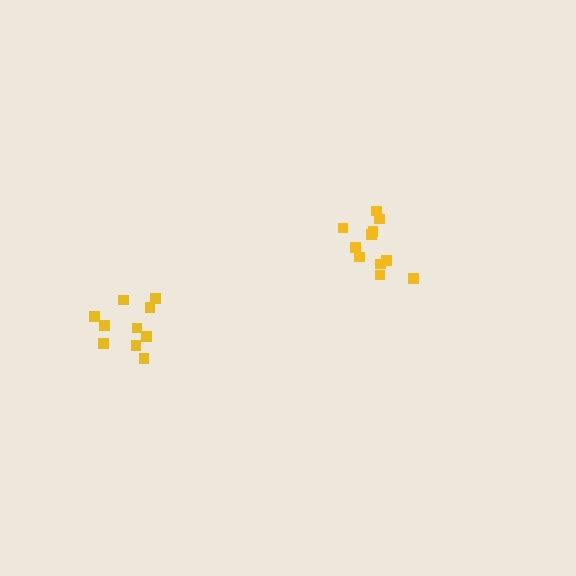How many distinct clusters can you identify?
There are 2 distinct clusters.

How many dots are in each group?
Group 1: 10 dots, Group 2: 11 dots (21 total).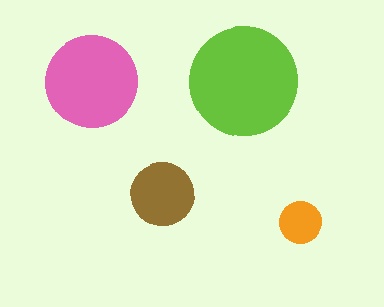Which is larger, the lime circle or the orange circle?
The lime one.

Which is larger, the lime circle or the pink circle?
The lime one.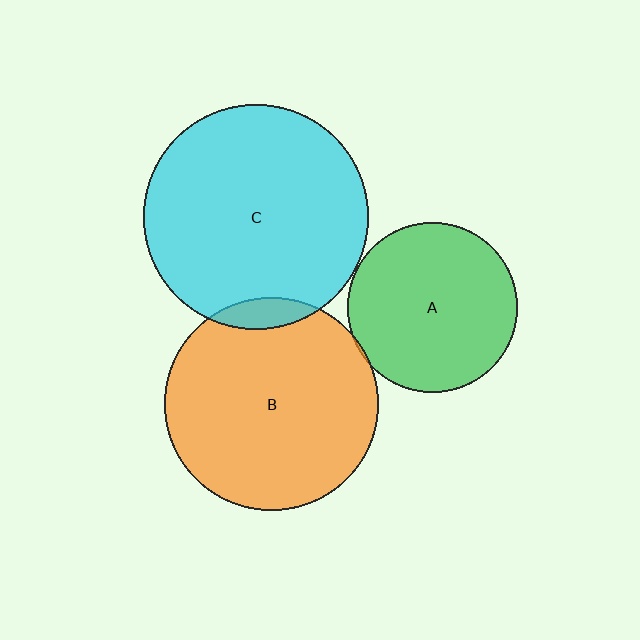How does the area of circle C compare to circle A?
Approximately 1.7 times.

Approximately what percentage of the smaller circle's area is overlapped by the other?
Approximately 5%.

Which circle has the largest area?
Circle C (cyan).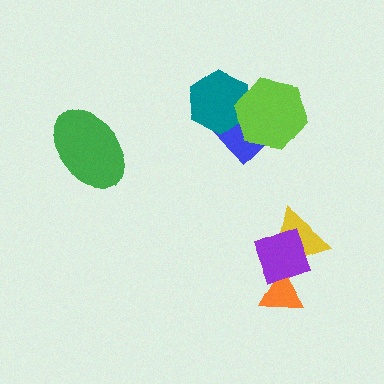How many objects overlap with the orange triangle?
1 object overlaps with the orange triangle.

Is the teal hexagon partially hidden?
Yes, it is partially covered by another shape.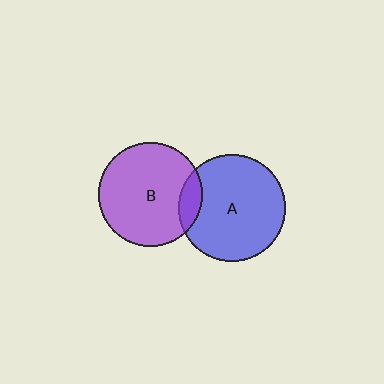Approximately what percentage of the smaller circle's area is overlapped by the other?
Approximately 10%.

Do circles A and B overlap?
Yes.